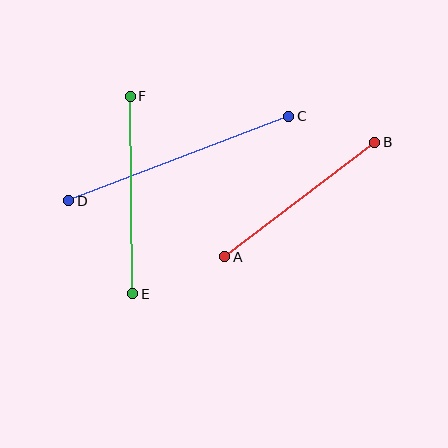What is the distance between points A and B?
The distance is approximately 189 pixels.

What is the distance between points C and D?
The distance is approximately 236 pixels.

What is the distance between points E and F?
The distance is approximately 198 pixels.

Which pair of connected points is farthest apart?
Points C and D are farthest apart.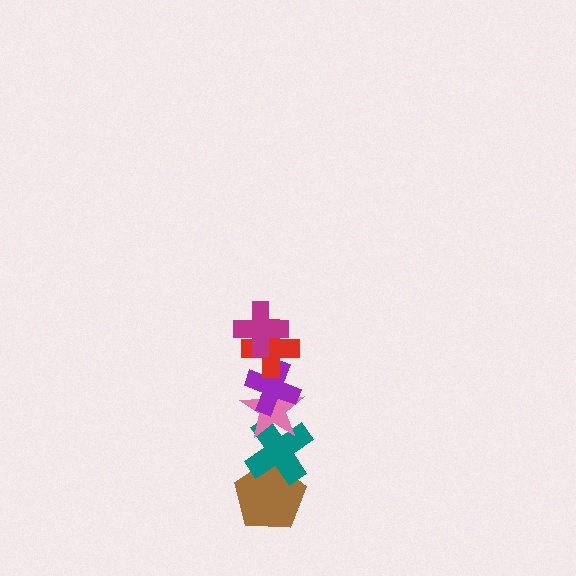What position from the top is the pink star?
The pink star is 4th from the top.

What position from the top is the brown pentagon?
The brown pentagon is 6th from the top.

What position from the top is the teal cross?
The teal cross is 5th from the top.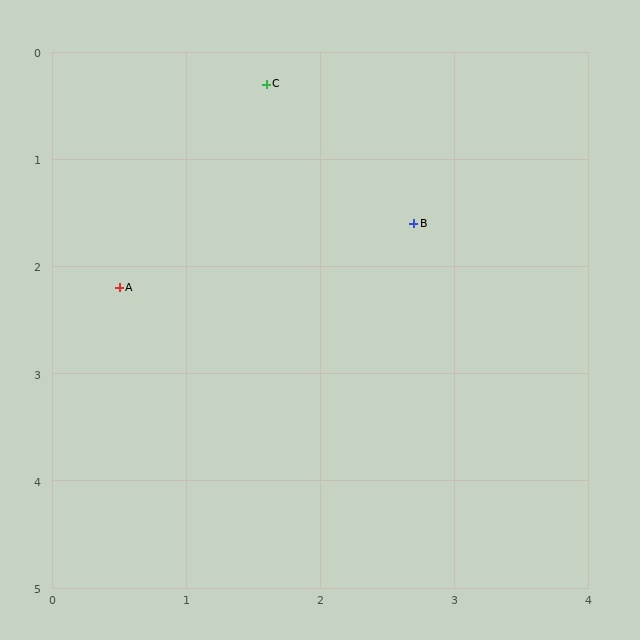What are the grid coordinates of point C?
Point C is at approximately (1.6, 0.3).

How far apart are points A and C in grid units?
Points A and C are about 2.2 grid units apart.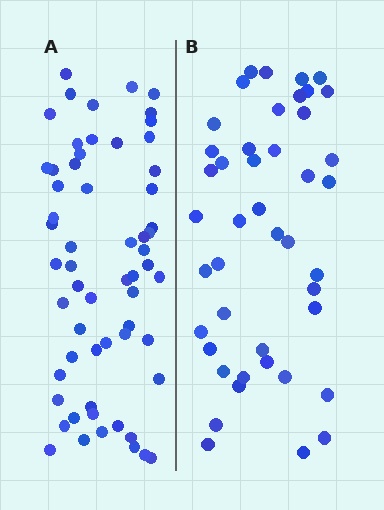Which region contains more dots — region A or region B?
Region A (the left region) has more dots.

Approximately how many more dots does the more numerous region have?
Region A has approximately 15 more dots than region B.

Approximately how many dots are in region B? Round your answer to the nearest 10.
About 40 dots. (The exact count is 44, which rounds to 40.)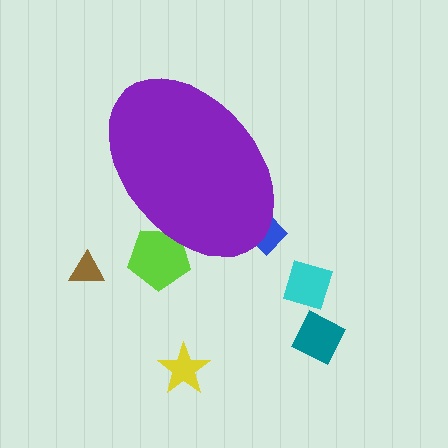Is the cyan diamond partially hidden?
No, the cyan diamond is fully visible.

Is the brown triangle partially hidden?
No, the brown triangle is fully visible.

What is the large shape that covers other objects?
A purple ellipse.